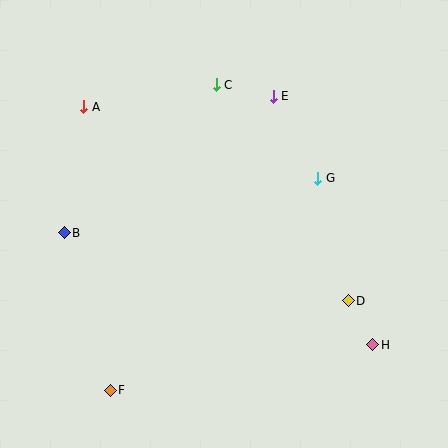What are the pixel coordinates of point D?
Point D is at (348, 301).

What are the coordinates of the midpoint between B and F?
The midpoint between B and F is at (87, 312).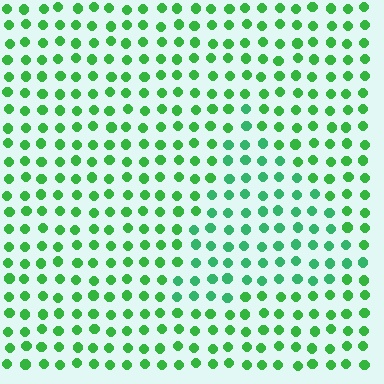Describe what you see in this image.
The image is filled with small green elements in a uniform arrangement. A triangle-shaped region is visible where the elements are tinted to a slightly different hue, forming a subtle color boundary.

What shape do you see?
I see a triangle.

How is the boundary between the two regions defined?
The boundary is defined purely by a slight shift in hue (about 21 degrees). Spacing, size, and orientation are identical on both sides.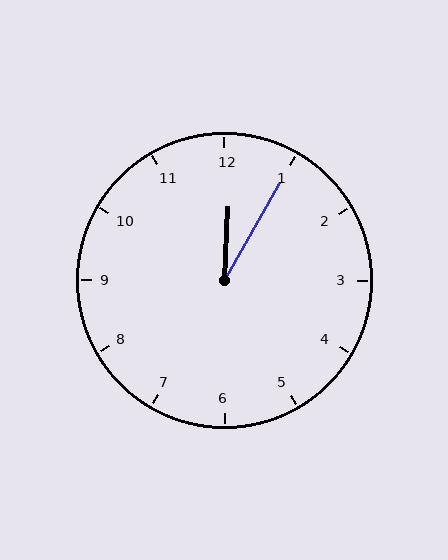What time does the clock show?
12:05.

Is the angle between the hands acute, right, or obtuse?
It is acute.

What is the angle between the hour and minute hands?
Approximately 28 degrees.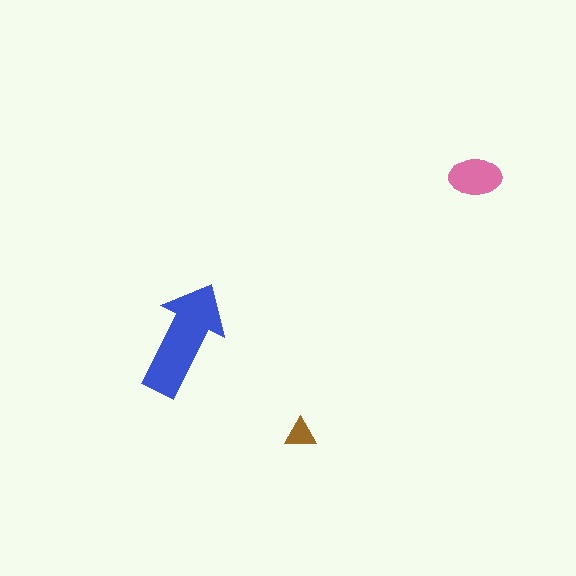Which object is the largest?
The blue arrow.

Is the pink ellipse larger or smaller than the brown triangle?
Larger.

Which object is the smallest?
The brown triangle.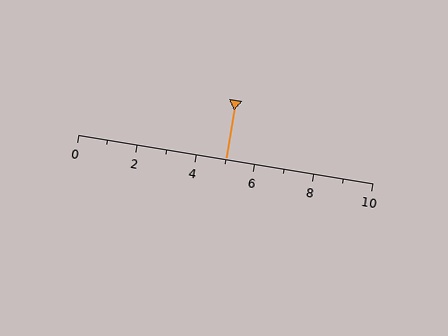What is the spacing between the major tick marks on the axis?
The major ticks are spaced 2 apart.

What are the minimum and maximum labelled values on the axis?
The axis runs from 0 to 10.